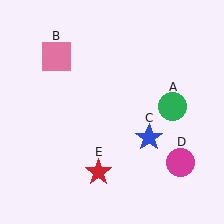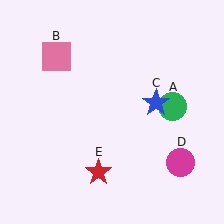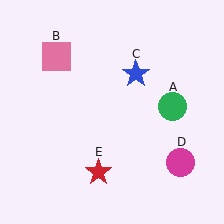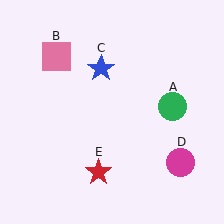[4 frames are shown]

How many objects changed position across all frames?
1 object changed position: blue star (object C).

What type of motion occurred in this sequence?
The blue star (object C) rotated counterclockwise around the center of the scene.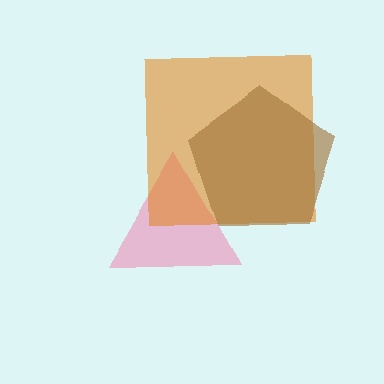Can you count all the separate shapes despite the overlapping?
Yes, there are 3 separate shapes.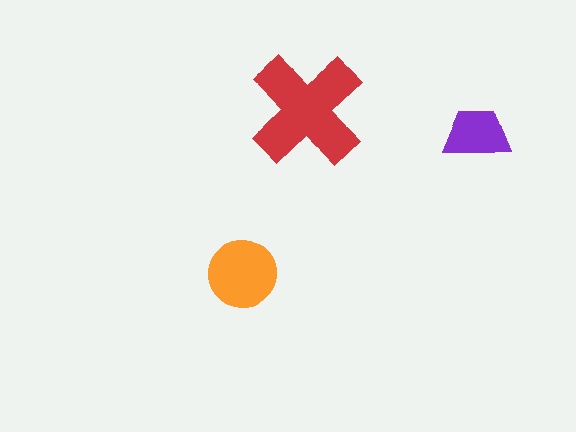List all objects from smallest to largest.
The purple trapezoid, the orange circle, the red cross.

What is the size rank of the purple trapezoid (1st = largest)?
3rd.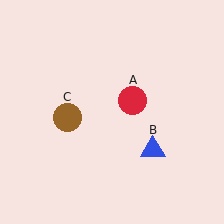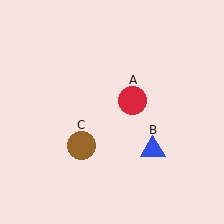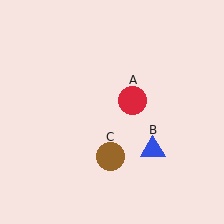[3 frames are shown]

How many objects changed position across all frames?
1 object changed position: brown circle (object C).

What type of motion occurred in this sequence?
The brown circle (object C) rotated counterclockwise around the center of the scene.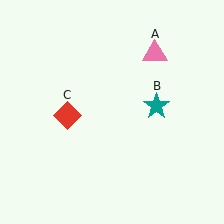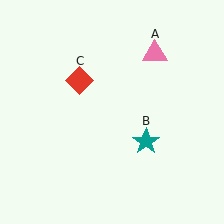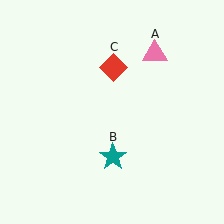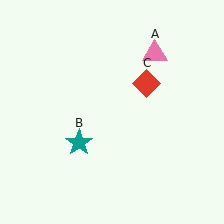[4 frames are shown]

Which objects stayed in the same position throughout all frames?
Pink triangle (object A) remained stationary.